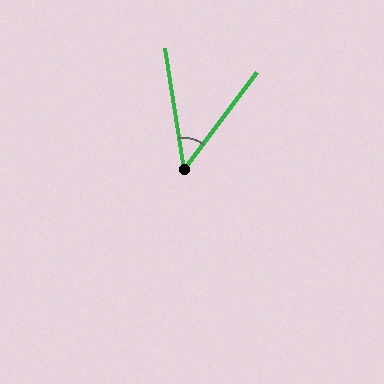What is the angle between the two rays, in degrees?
Approximately 46 degrees.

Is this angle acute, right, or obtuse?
It is acute.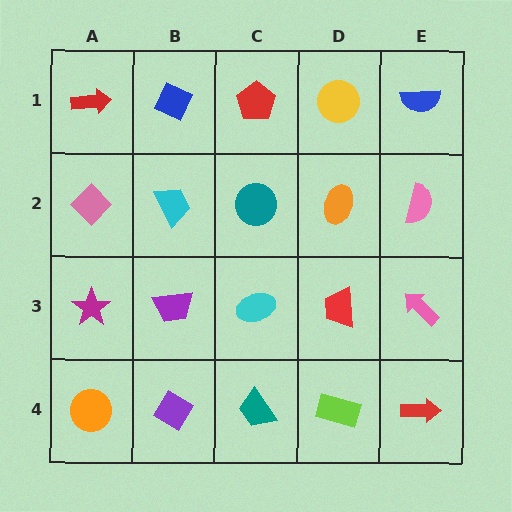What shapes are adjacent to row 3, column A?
A pink diamond (row 2, column A), an orange circle (row 4, column A), a purple trapezoid (row 3, column B).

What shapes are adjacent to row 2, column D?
A yellow circle (row 1, column D), a red trapezoid (row 3, column D), a teal circle (row 2, column C), a pink semicircle (row 2, column E).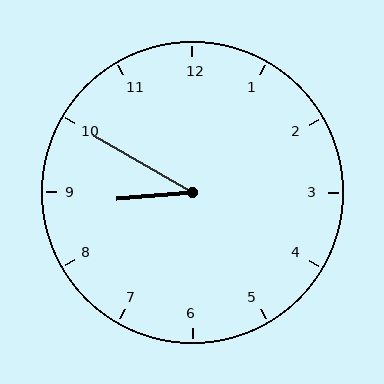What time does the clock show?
8:50.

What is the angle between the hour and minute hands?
Approximately 35 degrees.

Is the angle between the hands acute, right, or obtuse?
It is acute.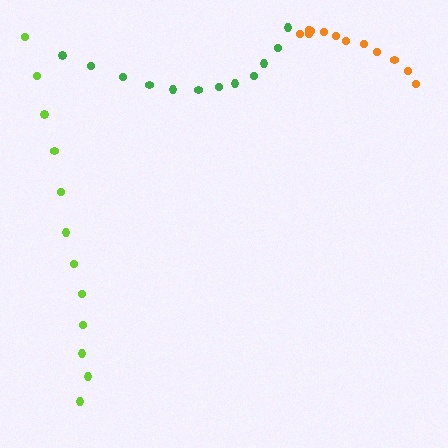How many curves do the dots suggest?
There are 3 distinct paths.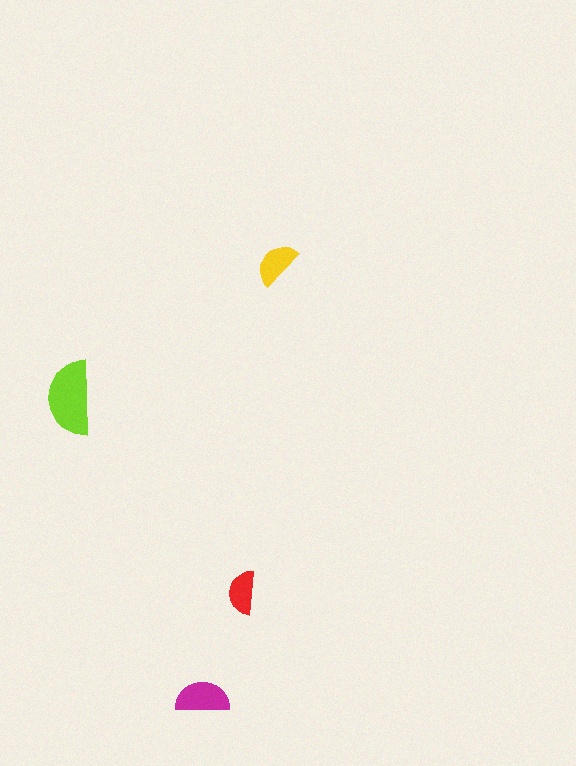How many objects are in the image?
There are 4 objects in the image.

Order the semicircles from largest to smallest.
the lime one, the magenta one, the yellow one, the red one.